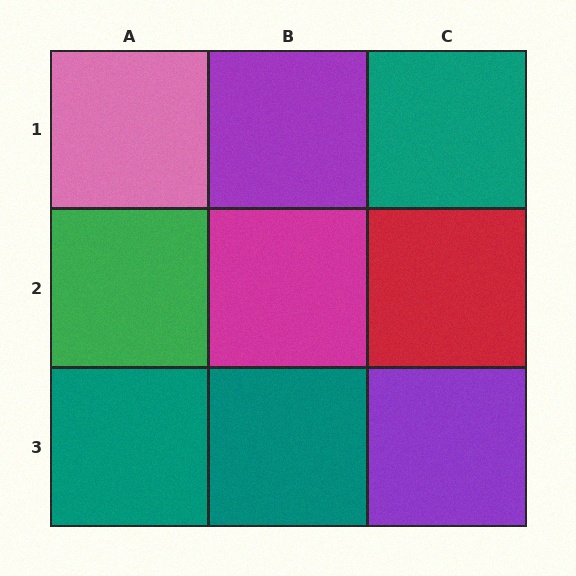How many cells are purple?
2 cells are purple.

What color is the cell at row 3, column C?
Purple.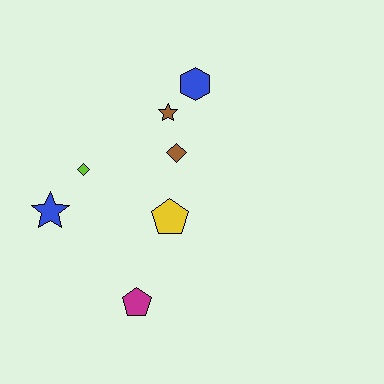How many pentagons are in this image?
There are 2 pentagons.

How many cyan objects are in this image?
There are no cyan objects.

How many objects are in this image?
There are 7 objects.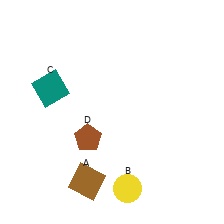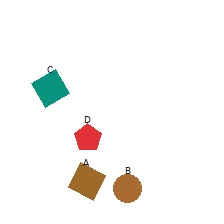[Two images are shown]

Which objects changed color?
B changed from yellow to brown. D changed from brown to red.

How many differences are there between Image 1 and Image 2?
There are 2 differences between the two images.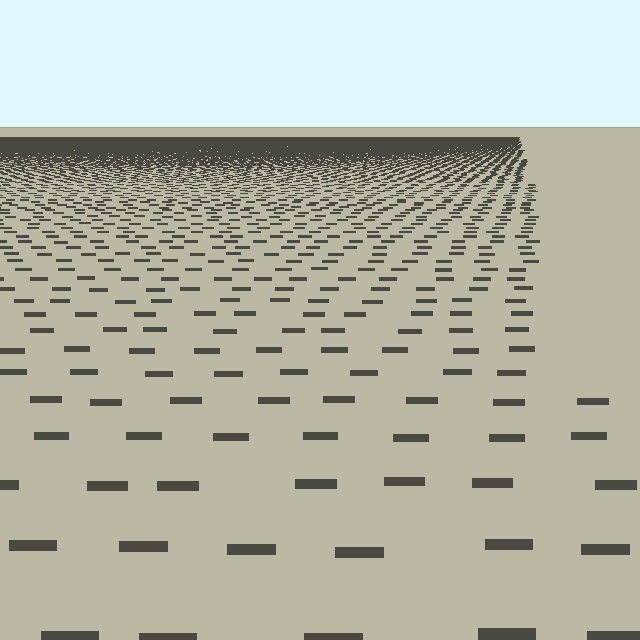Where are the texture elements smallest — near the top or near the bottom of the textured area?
Near the top.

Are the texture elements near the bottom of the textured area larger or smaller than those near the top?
Larger. Near the bottom, elements are closer to the viewer and appear at a bigger on-screen size.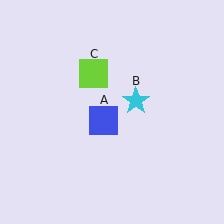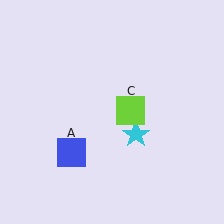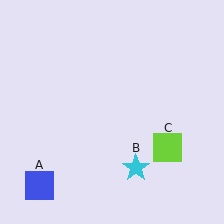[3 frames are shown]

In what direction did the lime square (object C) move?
The lime square (object C) moved down and to the right.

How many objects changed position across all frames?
3 objects changed position: blue square (object A), cyan star (object B), lime square (object C).